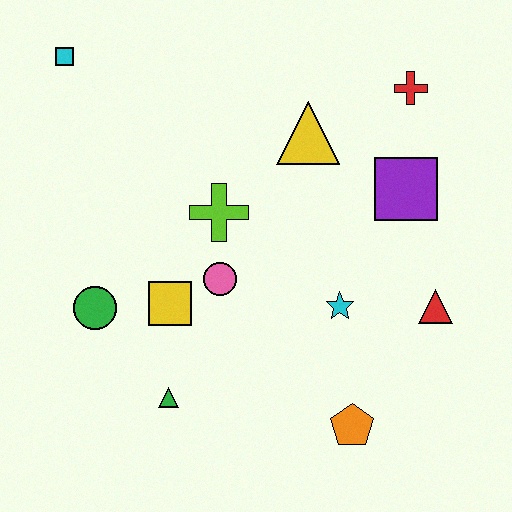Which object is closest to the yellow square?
The pink circle is closest to the yellow square.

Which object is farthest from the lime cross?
The orange pentagon is farthest from the lime cross.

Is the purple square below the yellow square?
No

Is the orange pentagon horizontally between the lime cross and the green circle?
No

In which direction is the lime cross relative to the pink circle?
The lime cross is above the pink circle.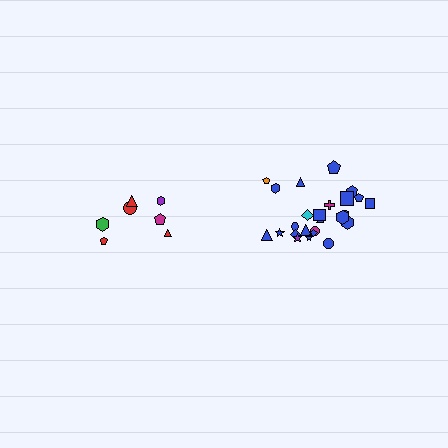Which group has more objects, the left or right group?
The right group.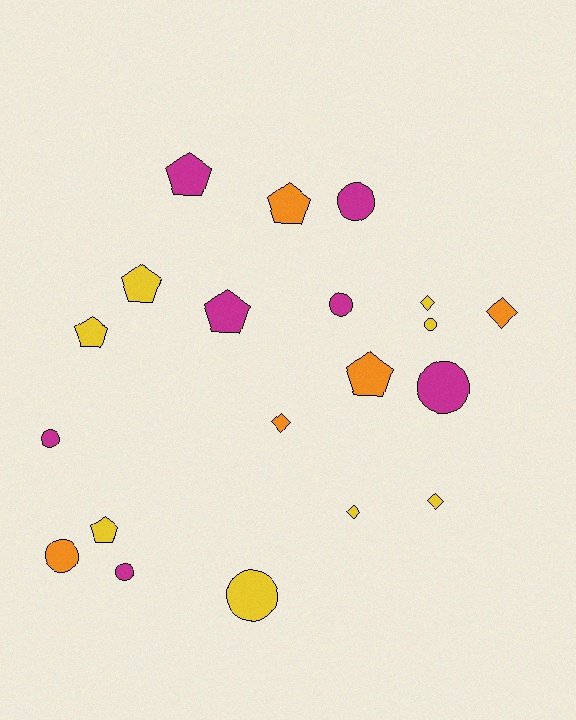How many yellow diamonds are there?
There are 3 yellow diamonds.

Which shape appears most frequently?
Circle, with 8 objects.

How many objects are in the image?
There are 20 objects.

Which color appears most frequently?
Yellow, with 8 objects.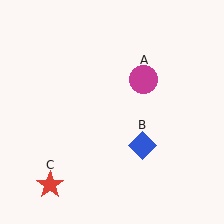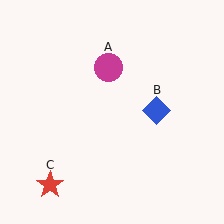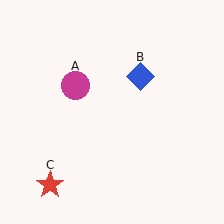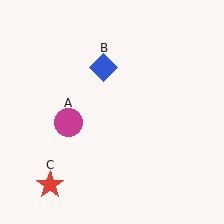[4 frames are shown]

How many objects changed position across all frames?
2 objects changed position: magenta circle (object A), blue diamond (object B).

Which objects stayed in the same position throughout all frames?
Red star (object C) remained stationary.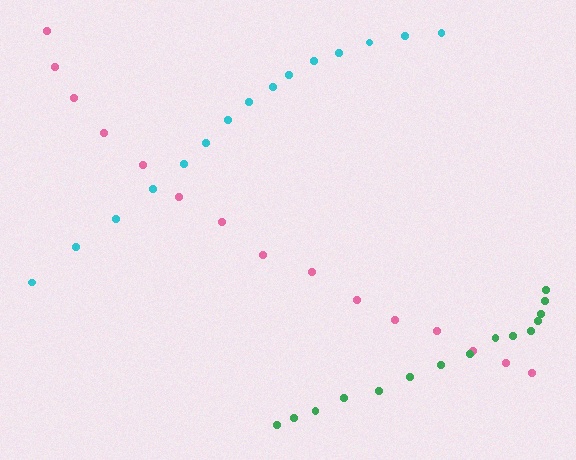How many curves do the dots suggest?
There are 3 distinct paths.